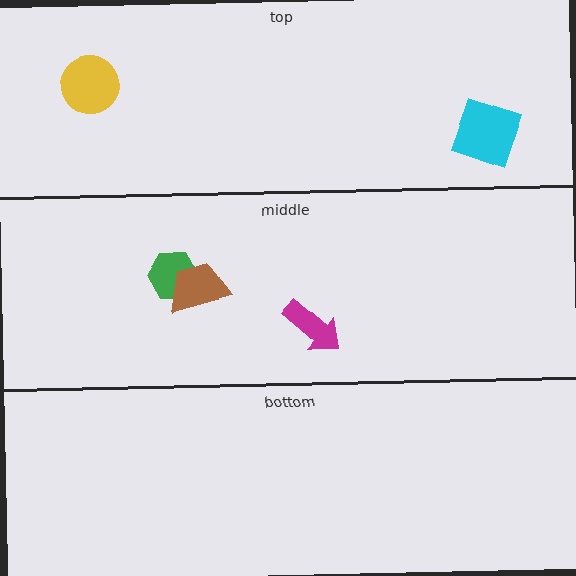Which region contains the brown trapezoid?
The middle region.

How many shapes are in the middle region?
3.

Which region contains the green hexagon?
The middle region.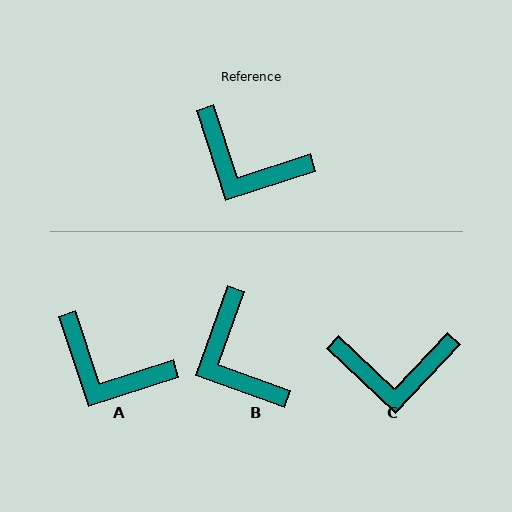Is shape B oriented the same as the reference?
No, it is off by about 38 degrees.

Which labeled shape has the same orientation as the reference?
A.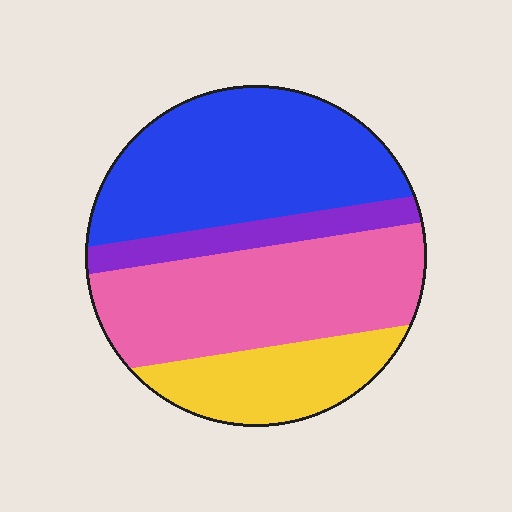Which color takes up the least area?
Purple, at roughly 10%.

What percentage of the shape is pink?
Pink covers about 35% of the shape.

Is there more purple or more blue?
Blue.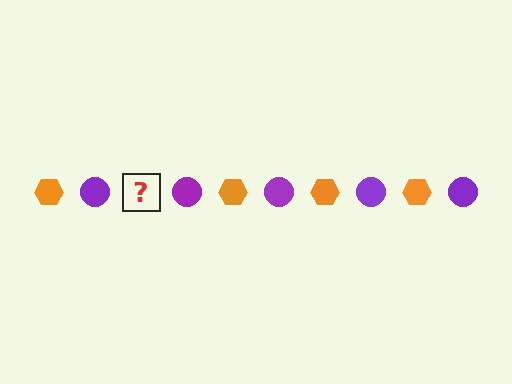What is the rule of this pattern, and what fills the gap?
The rule is that the pattern alternates between orange hexagon and purple circle. The gap should be filled with an orange hexagon.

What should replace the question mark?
The question mark should be replaced with an orange hexagon.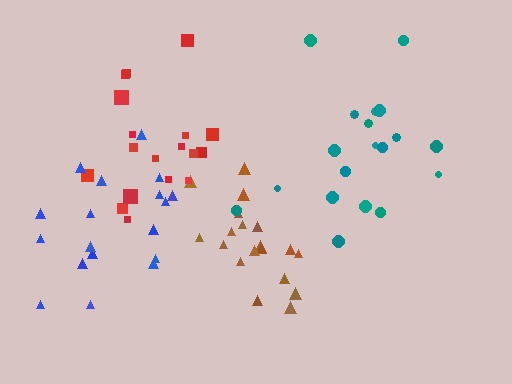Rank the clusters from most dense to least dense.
brown, red, teal, blue.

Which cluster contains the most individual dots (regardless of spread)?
Brown (19).